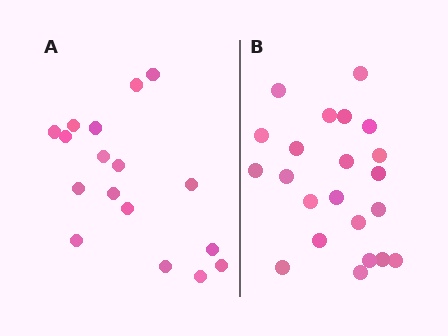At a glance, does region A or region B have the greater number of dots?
Region B (the right region) has more dots.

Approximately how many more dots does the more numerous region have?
Region B has about 5 more dots than region A.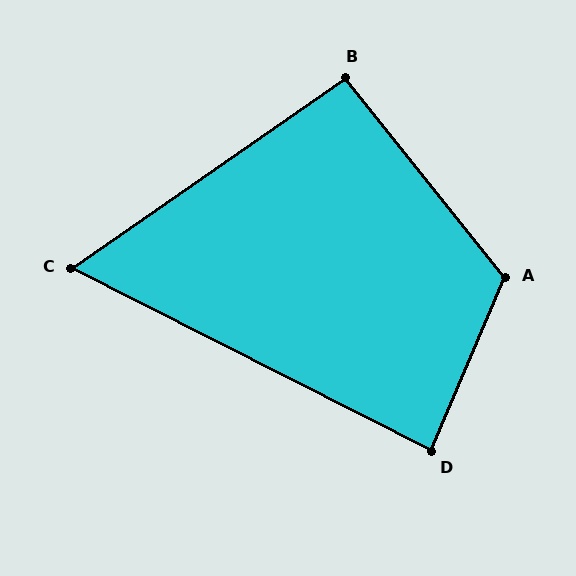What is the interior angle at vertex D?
Approximately 86 degrees (approximately right).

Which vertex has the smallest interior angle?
C, at approximately 62 degrees.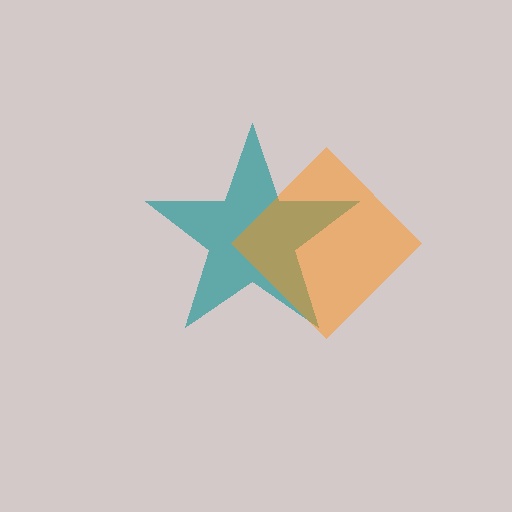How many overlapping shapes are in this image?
There are 2 overlapping shapes in the image.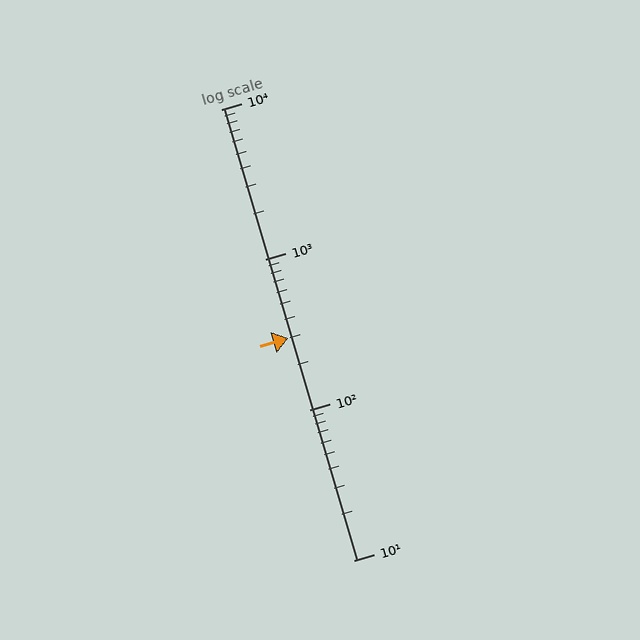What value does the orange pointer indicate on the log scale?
The pointer indicates approximately 300.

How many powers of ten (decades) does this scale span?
The scale spans 3 decades, from 10 to 10000.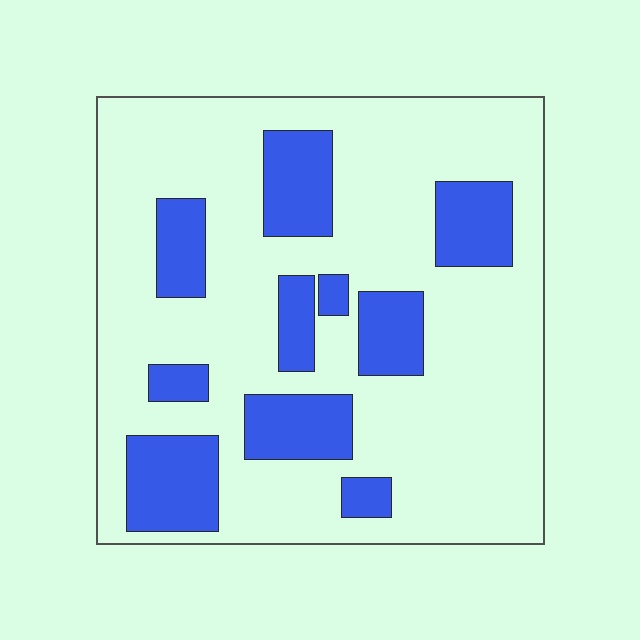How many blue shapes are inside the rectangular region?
10.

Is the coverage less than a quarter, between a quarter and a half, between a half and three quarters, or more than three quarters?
Less than a quarter.